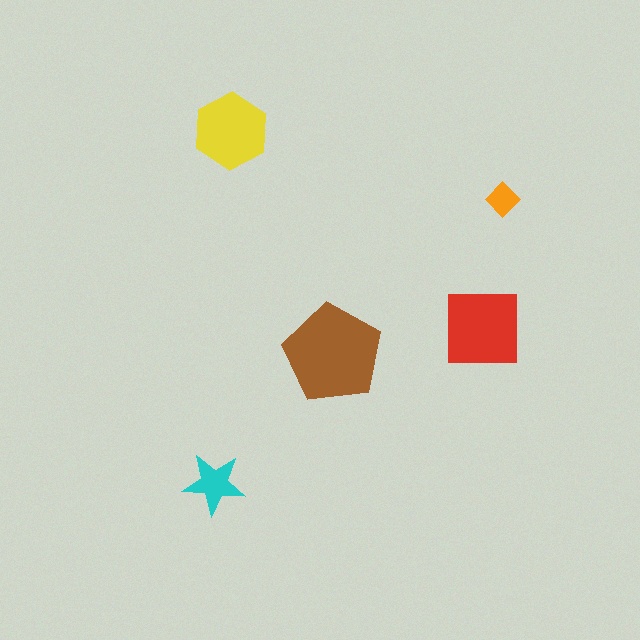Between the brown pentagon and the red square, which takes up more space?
The brown pentagon.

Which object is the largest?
The brown pentagon.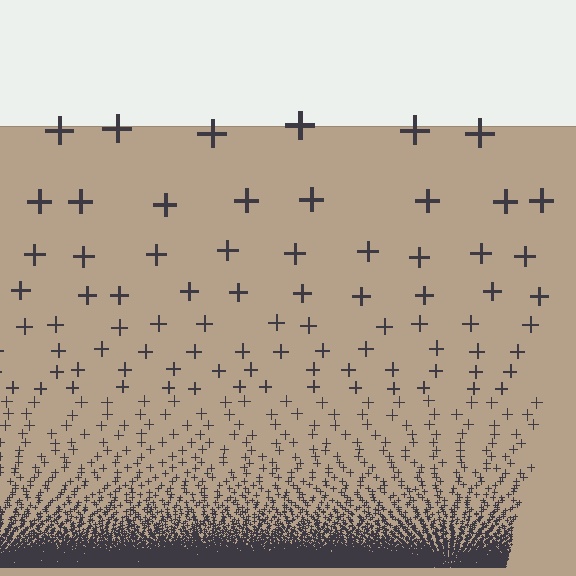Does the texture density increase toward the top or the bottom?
Density increases toward the bottom.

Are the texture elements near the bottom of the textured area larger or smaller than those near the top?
Smaller. The gradient is inverted — elements near the bottom are smaller and denser.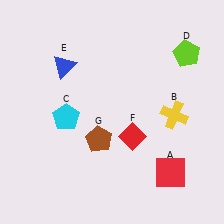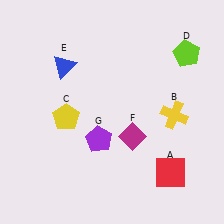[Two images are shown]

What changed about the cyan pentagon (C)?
In Image 1, C is cyan. In Image 2, it changed to yellow.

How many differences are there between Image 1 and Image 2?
There are 3 differences between the two images.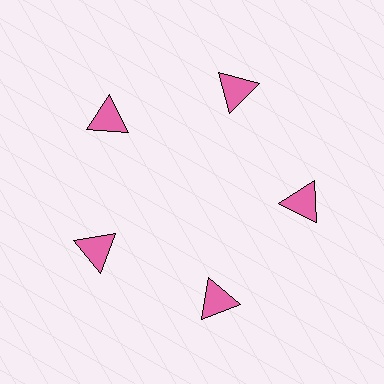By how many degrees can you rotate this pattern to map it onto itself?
The pattern maps onto itself every 72 degrees of rotation.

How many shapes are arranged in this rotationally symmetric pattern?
There are 5 shapes, arranged in 5 groups of 1.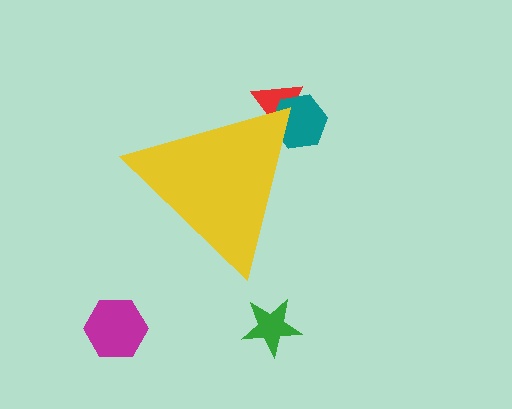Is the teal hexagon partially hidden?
Yes, the teal hexagon is partially hidden behind the yellow triangle.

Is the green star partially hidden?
No, the green star is fully visible.